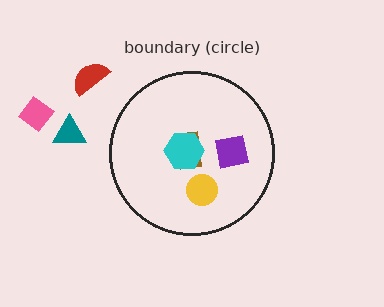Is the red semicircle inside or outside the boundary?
Outside.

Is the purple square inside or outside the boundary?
Inside.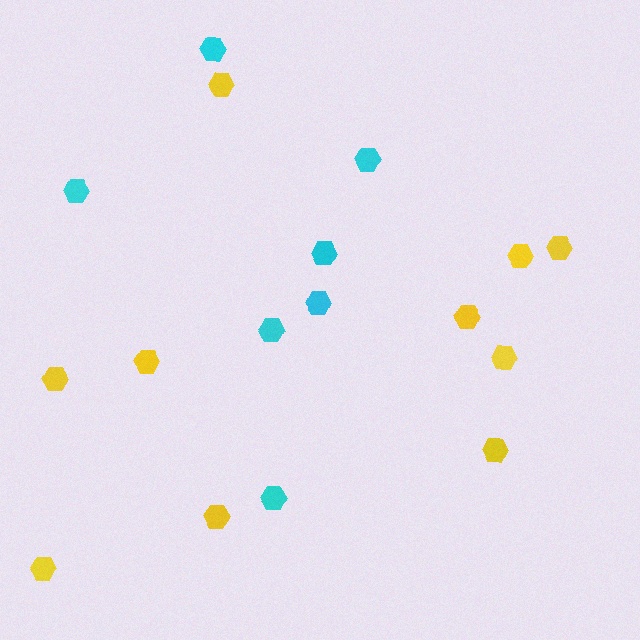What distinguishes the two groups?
There are 2 groups: one group of cyan hexagons (7) and one group of yellow hexagons (10).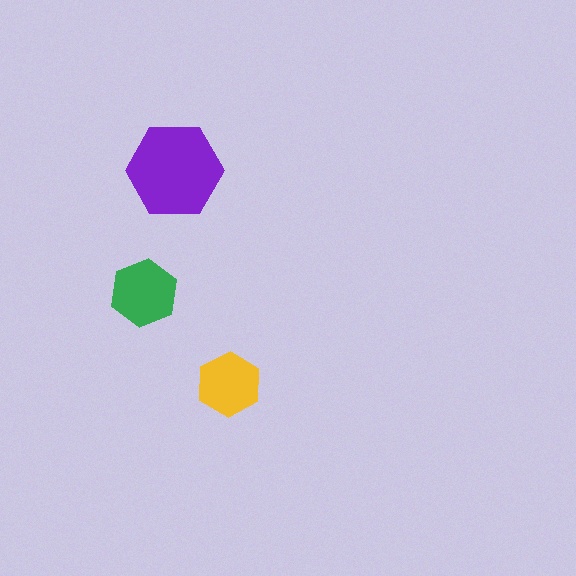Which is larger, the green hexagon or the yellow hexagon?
The green one.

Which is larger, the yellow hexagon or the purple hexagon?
The purple one.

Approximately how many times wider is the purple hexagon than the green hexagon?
About 1.5 times wider.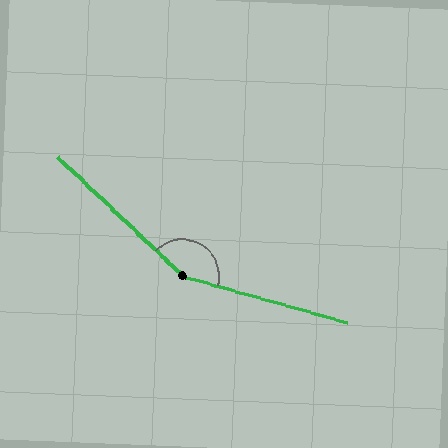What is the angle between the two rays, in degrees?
Approximately 152 degrees.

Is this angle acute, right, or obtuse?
It is obtuse.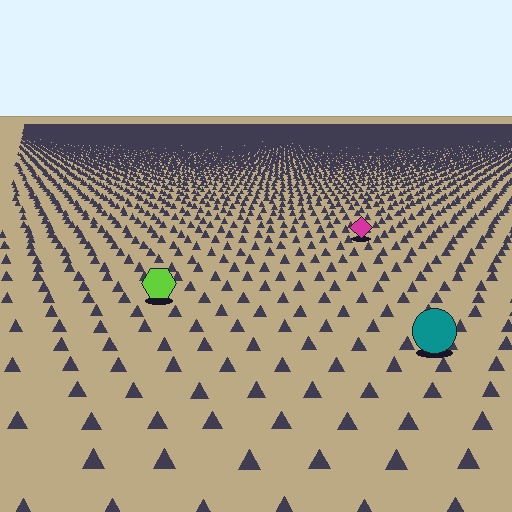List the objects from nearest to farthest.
From nearest to farthest: the teal circle, the lime hexagon, the magenta diamond.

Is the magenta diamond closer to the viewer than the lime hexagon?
No. The lime hexagon is closer — you can tell from the texture gradient: the ground texture is coarser near it.